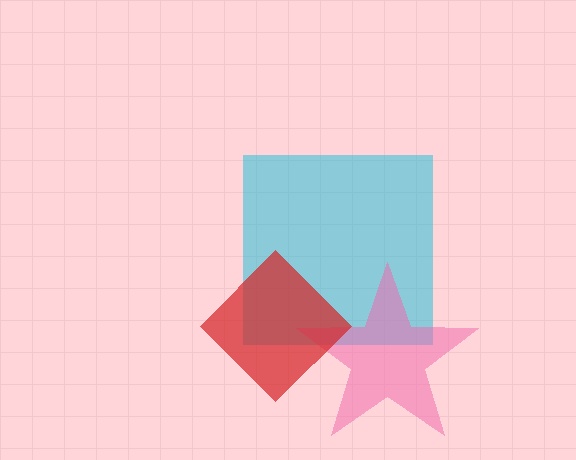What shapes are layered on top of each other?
The layered shapes are: a cyan square, a pink star, a red diamond.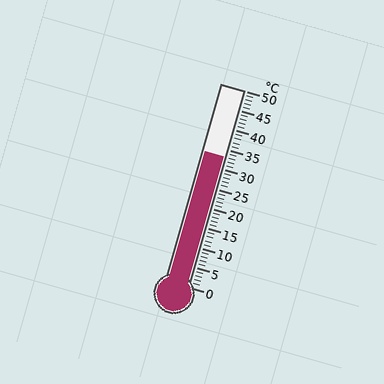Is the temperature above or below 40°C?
The temperature is below 40°C.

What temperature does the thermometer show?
The thermometer shows approximately 33°C.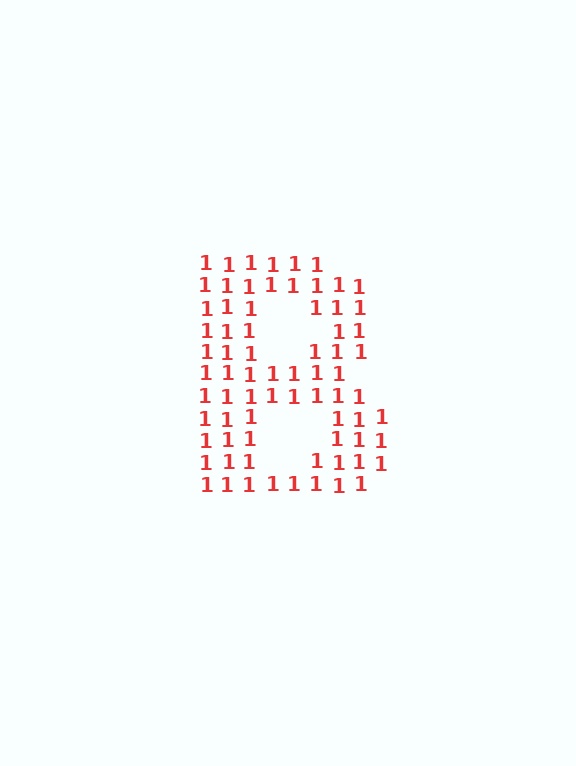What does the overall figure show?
The overall figure shows the letter B.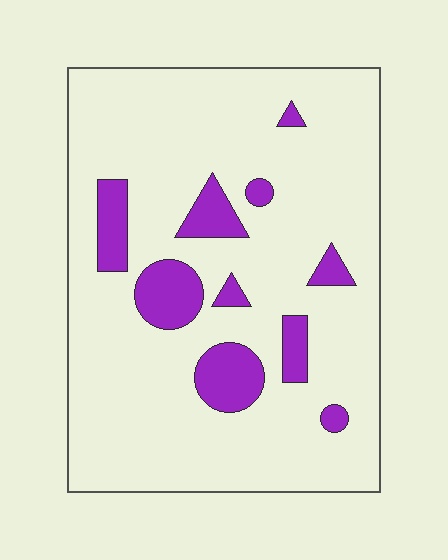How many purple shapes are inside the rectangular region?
10.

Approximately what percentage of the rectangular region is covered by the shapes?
Approximately 15%.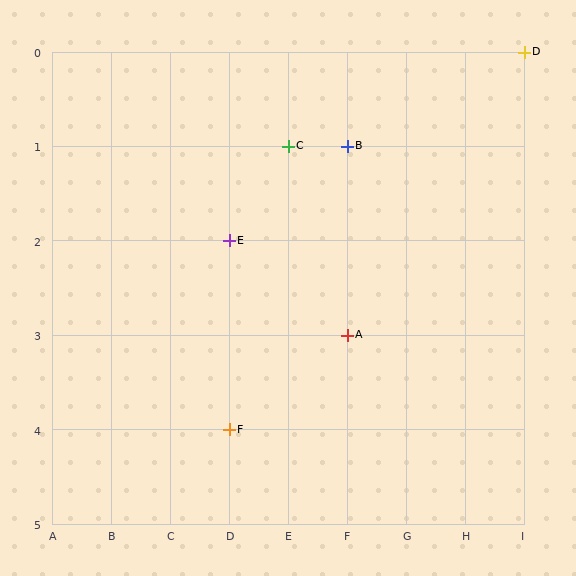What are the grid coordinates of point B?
Point B is at grid coordinates (F, 1).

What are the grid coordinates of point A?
Point A is at grid coordinates (F, 3).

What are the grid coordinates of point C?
Point C is at grid coordinates (E, 1).